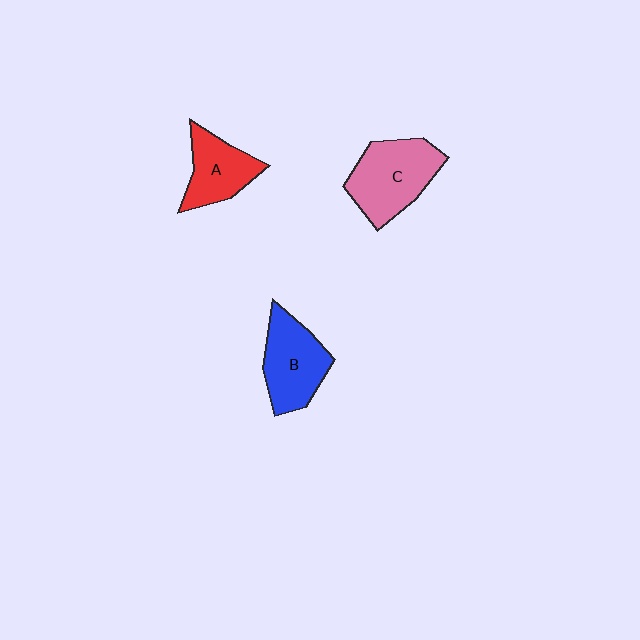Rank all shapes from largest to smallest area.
From largest to smallest: C (pink), B (blue), A (red).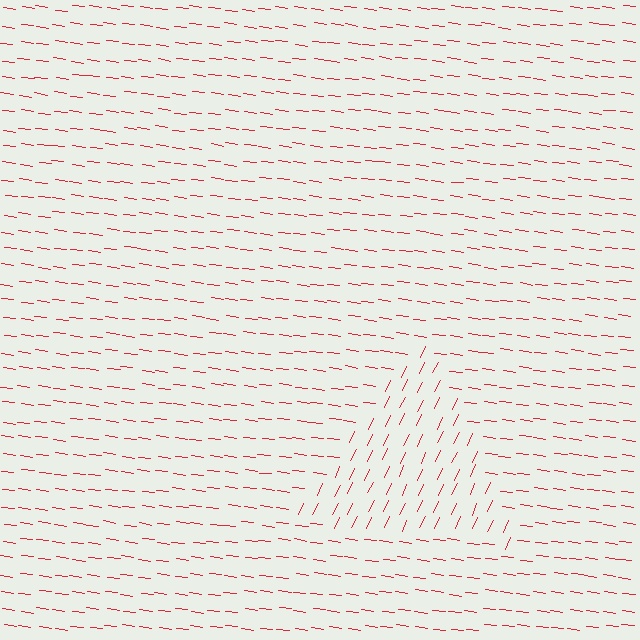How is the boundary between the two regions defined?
The boundary is defined purely by a change in line orientation (approximately 72 degrees difference). All lines are the same color and thickness.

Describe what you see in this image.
The image is filled with small red line segments. A triangle region in the image has lines oriented differently from the surrounding lines, creating a visible texture boundary.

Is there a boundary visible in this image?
Yes, there is a texture boundary formed by a change in line orientation.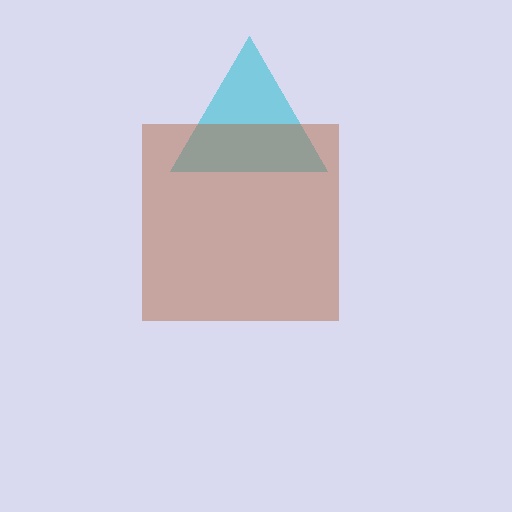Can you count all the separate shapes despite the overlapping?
Yes, there are 2 separate shapes.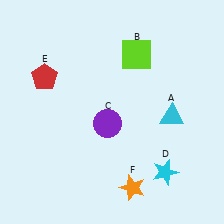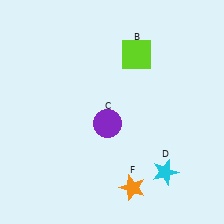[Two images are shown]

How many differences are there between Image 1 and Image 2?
There are 2 differences between the two images.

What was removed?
The cyan triangle (A), the red pentagon (E) were removed in Image 2.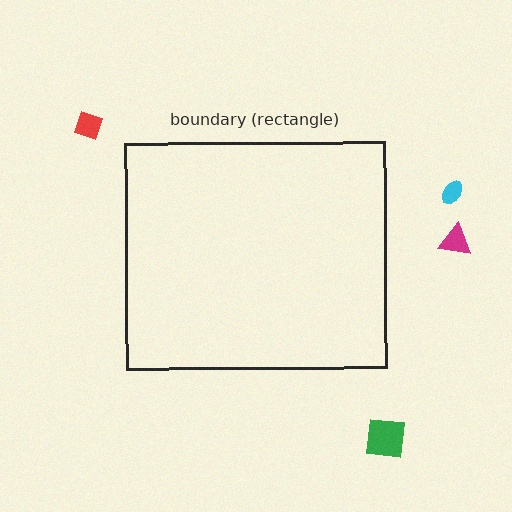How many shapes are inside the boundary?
0 inside, 4 outside.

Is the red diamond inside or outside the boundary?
Outside.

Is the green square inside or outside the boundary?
Outside.